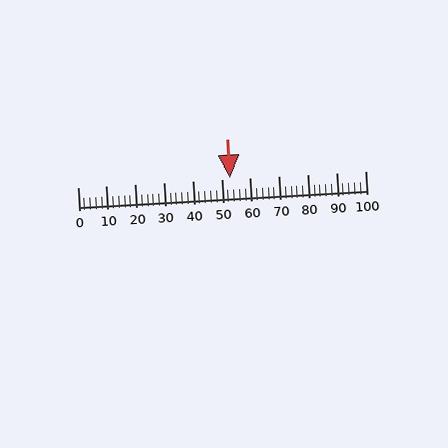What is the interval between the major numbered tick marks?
The major tick marks are spaced 10 units apart.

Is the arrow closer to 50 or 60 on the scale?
The arrow is closer to 50.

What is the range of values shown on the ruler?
The ruler shows values from 0 to 100.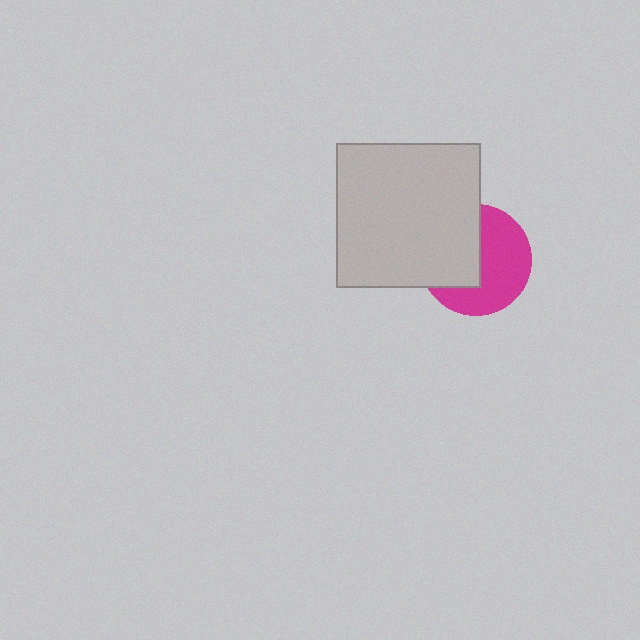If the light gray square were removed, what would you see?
You would see the complete magenta circle.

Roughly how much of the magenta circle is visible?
About half of it is visible (roughly 55%).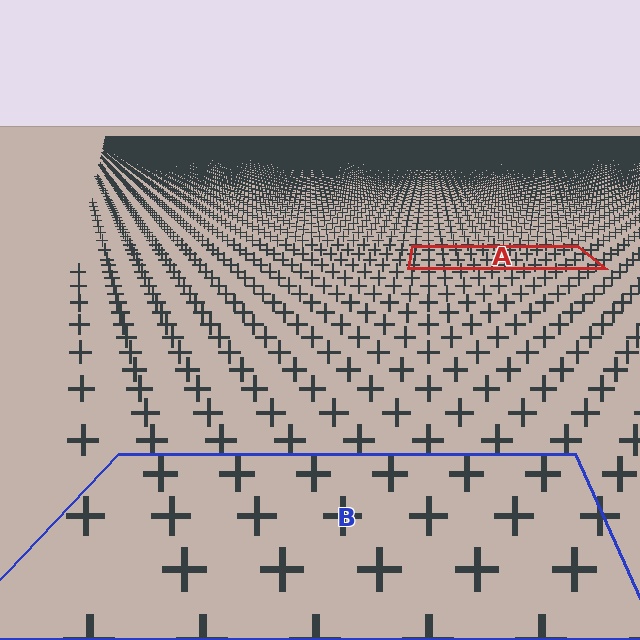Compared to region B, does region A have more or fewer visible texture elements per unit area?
Region A has more texture elements per unit area — they are packed more densely because it is farther away.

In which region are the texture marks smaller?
The texture marks are smaller in region A, because it is farther away.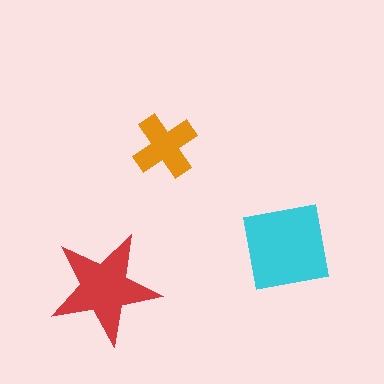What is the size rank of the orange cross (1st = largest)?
3rd.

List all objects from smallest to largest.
The orange cross, the red star, the cyan square.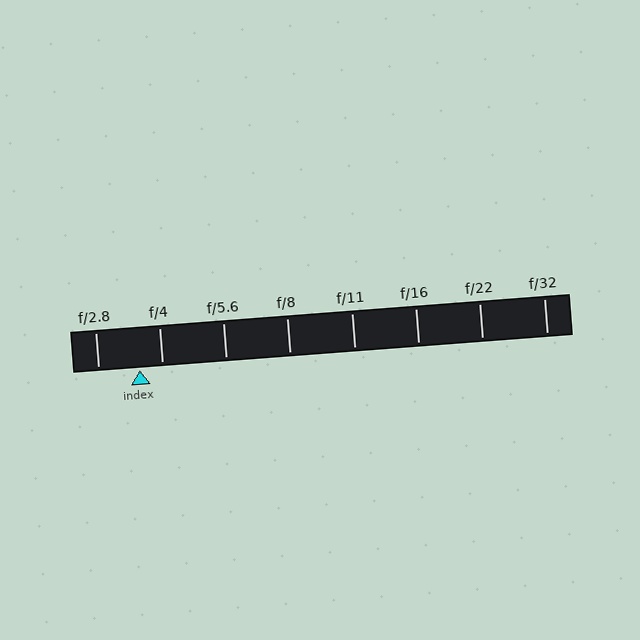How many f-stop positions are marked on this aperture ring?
There are 8 f-stop positions marked.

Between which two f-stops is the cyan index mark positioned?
The index mark is between f/2.8 and f/4.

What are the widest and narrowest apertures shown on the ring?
The widest aperture shown is f/2.8 and the narrowest is f/32.